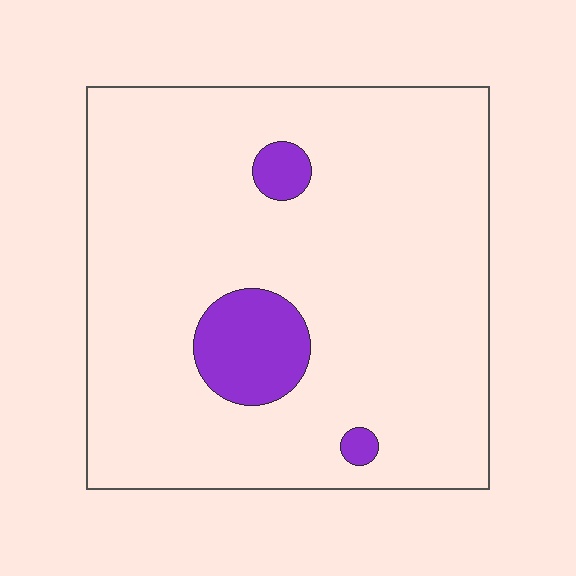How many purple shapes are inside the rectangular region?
3.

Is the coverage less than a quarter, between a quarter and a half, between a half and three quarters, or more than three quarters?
Less than a quarter.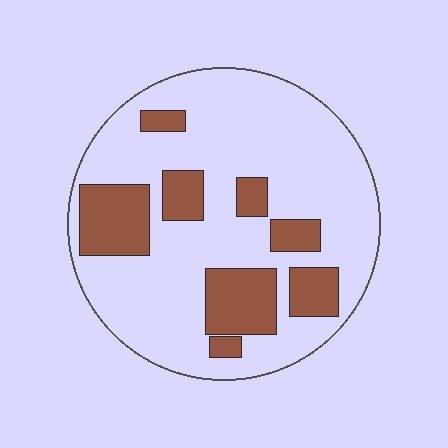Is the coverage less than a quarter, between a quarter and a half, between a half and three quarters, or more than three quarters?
Less than a quarter.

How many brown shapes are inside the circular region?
8.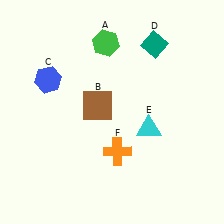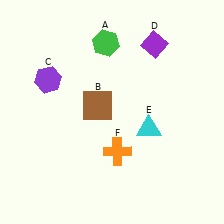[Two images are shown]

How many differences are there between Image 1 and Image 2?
There are 2 differences between the two images.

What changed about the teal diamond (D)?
In Image 1, D is teal. In Image 2, it changed to purple.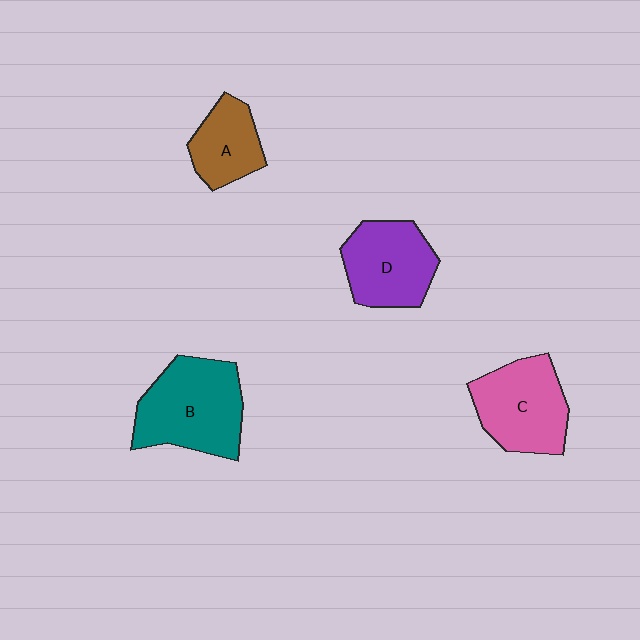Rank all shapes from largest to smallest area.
From largest to smallest: B (teal), C (pink), D (purple), A (brown).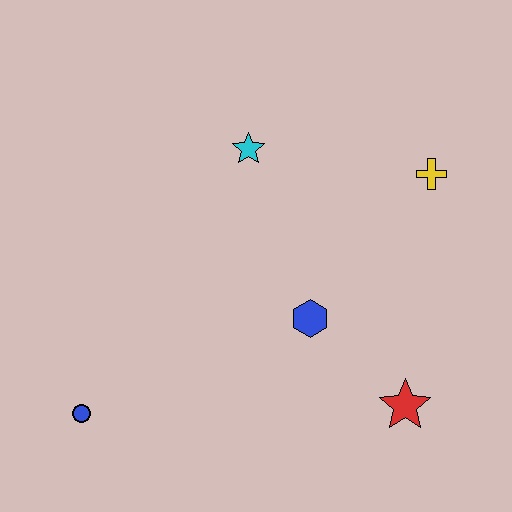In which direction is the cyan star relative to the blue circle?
The cyan star is above the blue circle.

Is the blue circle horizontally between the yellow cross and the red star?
No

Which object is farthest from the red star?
The blue circle is farthest from the red star.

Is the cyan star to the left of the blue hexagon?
Yes